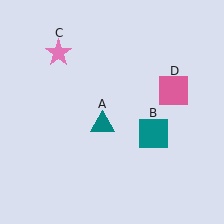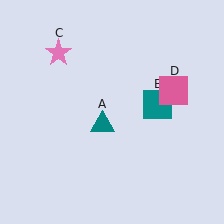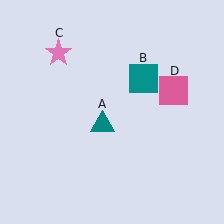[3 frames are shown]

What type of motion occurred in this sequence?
The teal square (object B) rotated counterclockwise around the center of the scene.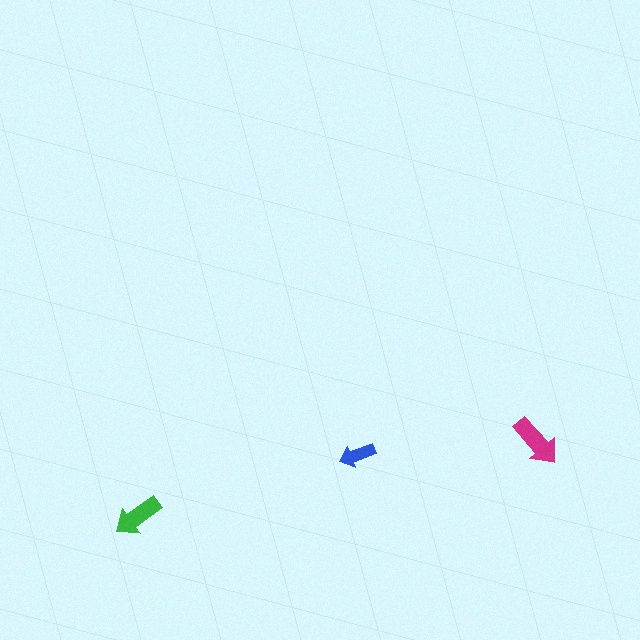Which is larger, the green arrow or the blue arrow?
The green one.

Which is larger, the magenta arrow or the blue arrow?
The magenta one.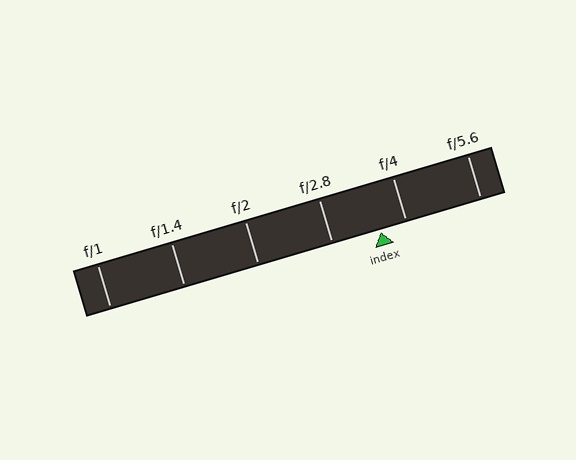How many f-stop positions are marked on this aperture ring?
There are 6 f-stop positions marked.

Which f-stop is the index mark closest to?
The index mark is closest to f/4.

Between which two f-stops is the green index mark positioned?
The index mark is between f/2.8 and f/4.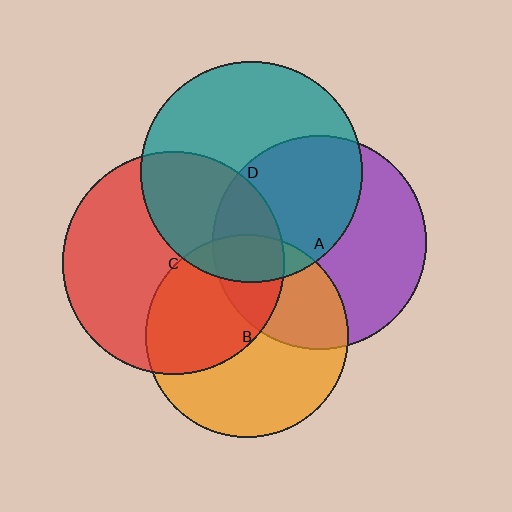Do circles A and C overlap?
Yes.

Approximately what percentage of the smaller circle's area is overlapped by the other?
Approximately 20%.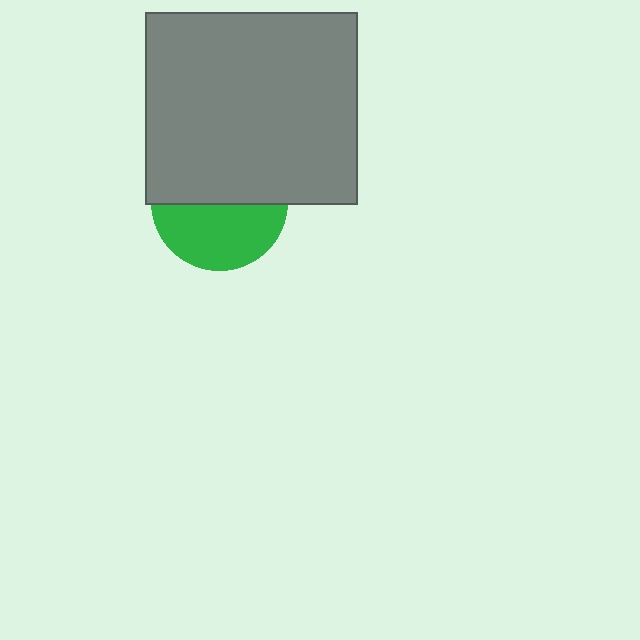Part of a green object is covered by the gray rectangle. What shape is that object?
It is a circle.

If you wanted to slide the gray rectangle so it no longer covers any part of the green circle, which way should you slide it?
Slide it up — that is the most direct way to separate the two shapes.